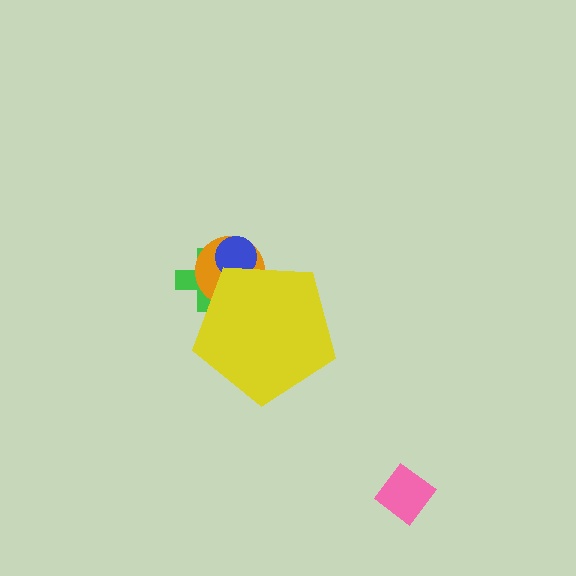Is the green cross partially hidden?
Yes, the green cross is partially hidden behind the yellow pentagon.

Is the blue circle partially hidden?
Yes, the blue circle is partially hidden behind the yellow pentagon.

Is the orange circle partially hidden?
Yes, the orange circle is partially hidden behind the yellow pentagon.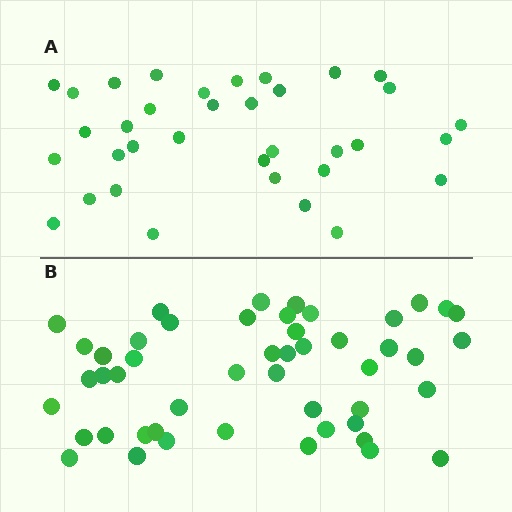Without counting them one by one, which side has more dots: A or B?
Region B (the bottom region) has more dots.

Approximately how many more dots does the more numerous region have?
Region B has approximately 15 more dots than region A.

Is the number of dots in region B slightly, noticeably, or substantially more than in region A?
Region B has noticeably more, but not dramatically so. The ratio is roughly 1.4 to 1.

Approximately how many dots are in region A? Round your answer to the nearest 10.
About 40 dots. (The exact count is 35, which rounds to 40.)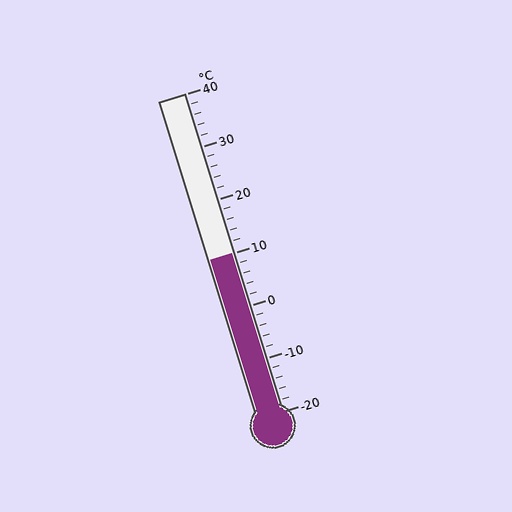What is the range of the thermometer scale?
The thermometer scale ranges from -20°C to 40°C.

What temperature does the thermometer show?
The thermometer shows approximately 10°C.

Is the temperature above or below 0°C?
The temperature is above 0°C.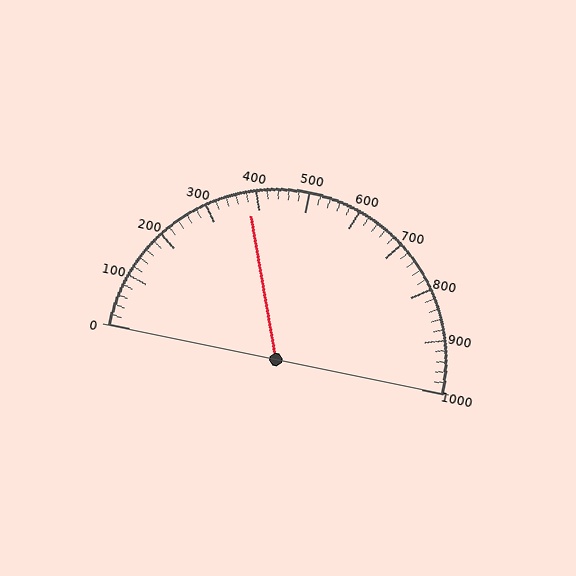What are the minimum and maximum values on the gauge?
The gauge ranges from 0 to 1000.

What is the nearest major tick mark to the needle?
The nearest major tick mark is 400.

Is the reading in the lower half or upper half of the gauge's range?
The reading is in the lower half of the range (0 to 1000).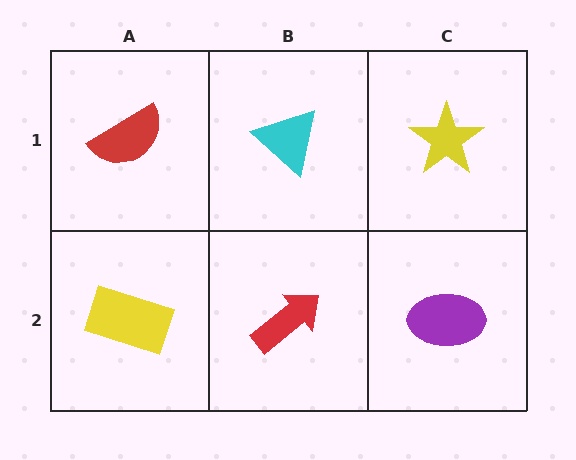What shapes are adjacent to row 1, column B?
A red arrow (row 2, column B), a red semicircle (row 1, column A), a yellow star (row 1, column C).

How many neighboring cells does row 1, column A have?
2.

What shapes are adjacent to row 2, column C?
A yellow star (row 1, column C), a red arrow (row 2, column B).